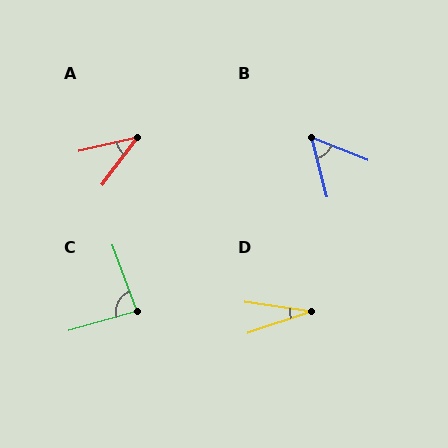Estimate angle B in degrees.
Approximately 54 degrees.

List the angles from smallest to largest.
D (28°), A (41°), B (54°), C (86°).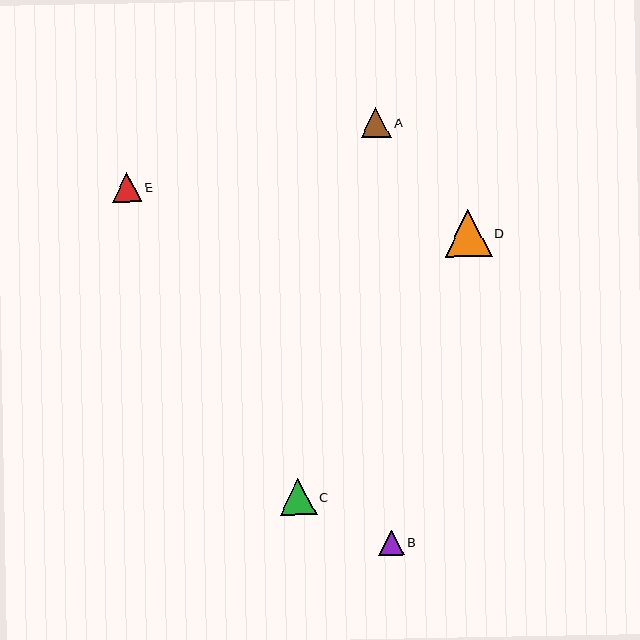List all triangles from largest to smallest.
From largest to smallest: D, C, A, E, B.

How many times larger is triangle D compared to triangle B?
Triangle D is approximately 1.8 times the size of triangle B.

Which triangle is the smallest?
Triangle B is the smallest with a size of approximately 26 pixels.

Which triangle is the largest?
Triangle D is the largest with a size of approximately 47 pixels.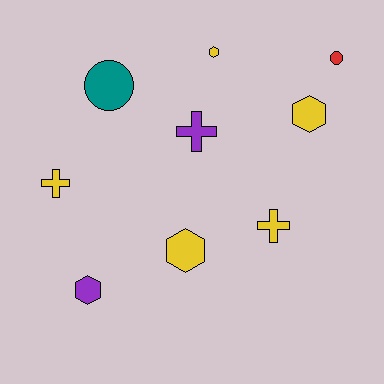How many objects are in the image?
There are 9 objects.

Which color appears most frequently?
Yellow, with 5 objects.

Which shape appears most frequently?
Hexagon, with 4 objects.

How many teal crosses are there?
There are no teal crosses.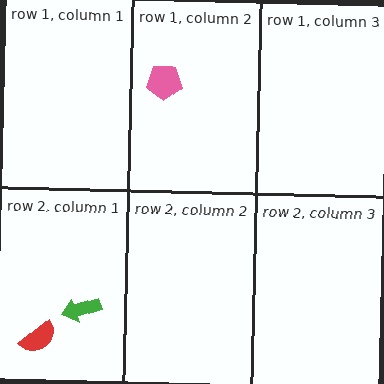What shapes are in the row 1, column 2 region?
The pink pentagon.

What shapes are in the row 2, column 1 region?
The red semicircle, the green arrow.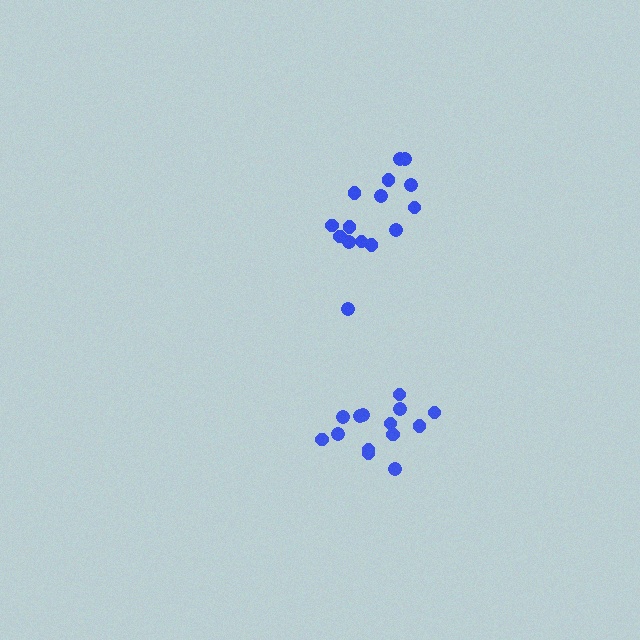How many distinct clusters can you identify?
There are 2 distinct clusters.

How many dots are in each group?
Group 1: 15 dots, Group 2: 14 dots (29 total).